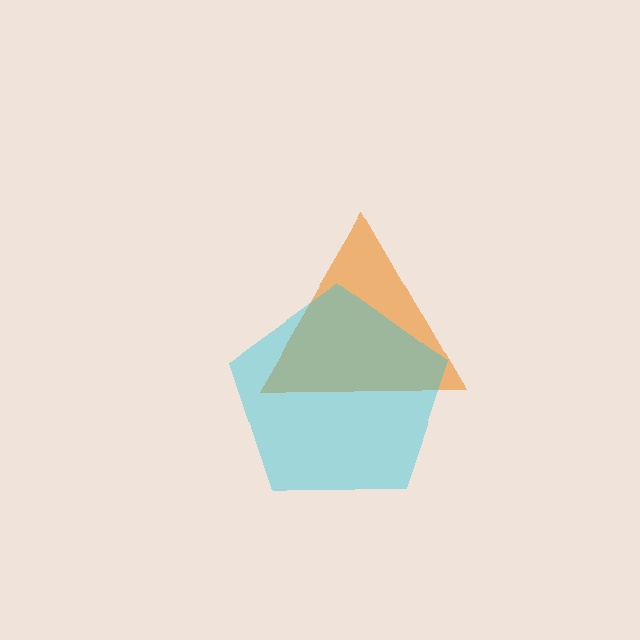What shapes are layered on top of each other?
The layered shapes are: an orange triangle, a cyan pentagon.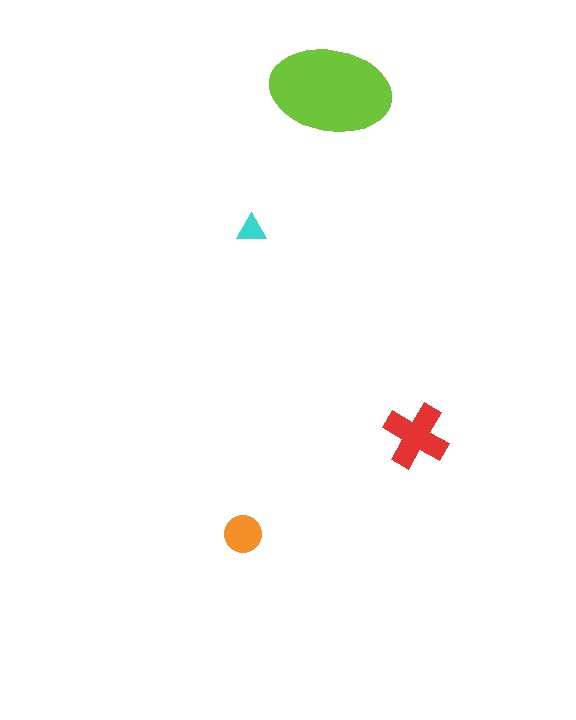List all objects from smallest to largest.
The cyan triangle, the orange circle, the red cross, the lime ellipse.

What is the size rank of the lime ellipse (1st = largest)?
1st.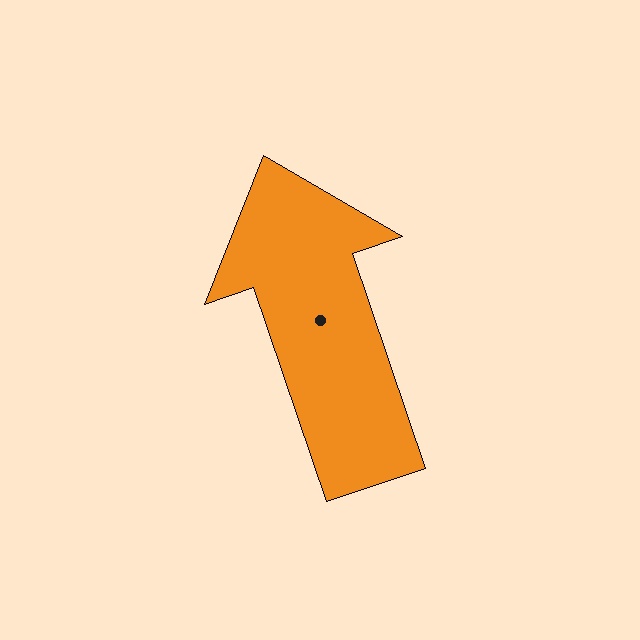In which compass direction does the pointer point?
North.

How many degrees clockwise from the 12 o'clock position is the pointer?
Approximately 341 degrees.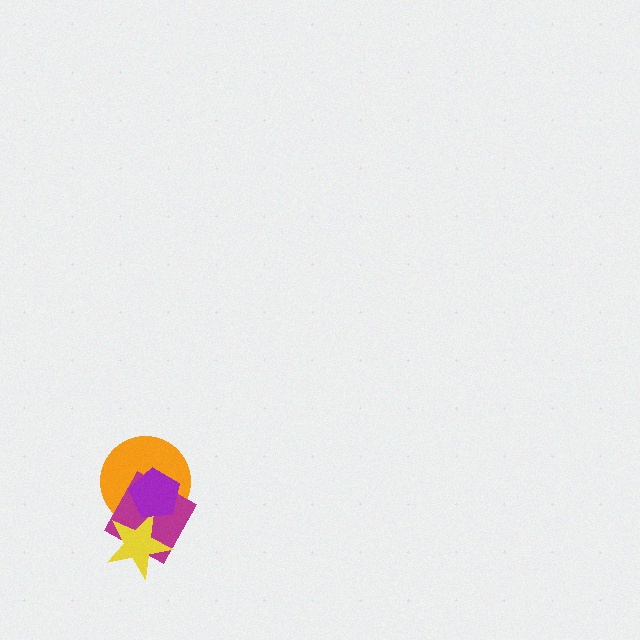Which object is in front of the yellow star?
The purple pentagon is in front of the yellow star.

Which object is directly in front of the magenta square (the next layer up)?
The yellow star is directly in front of the magenta square.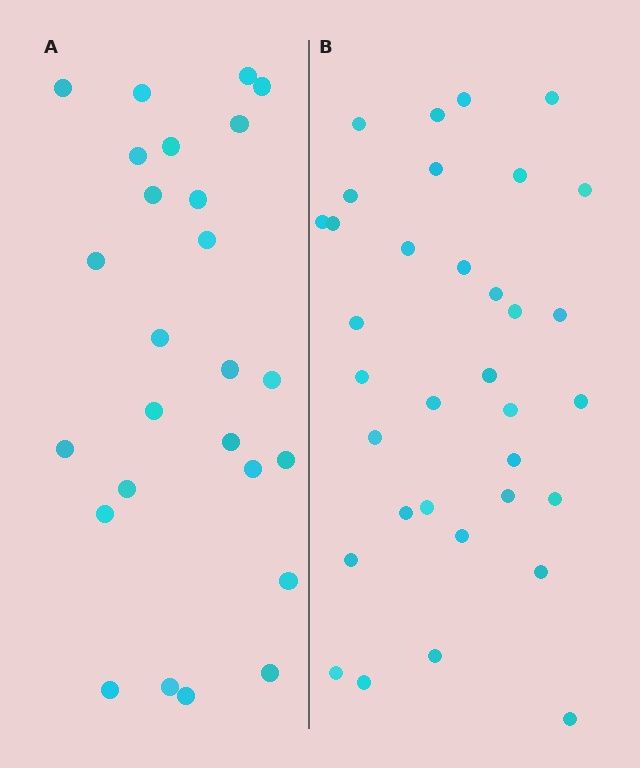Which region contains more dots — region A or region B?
Region B (the right region) has more dots.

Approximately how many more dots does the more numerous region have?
Region B has roughly 8 or so more dots than region A.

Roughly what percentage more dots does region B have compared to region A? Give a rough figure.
About 30% more.